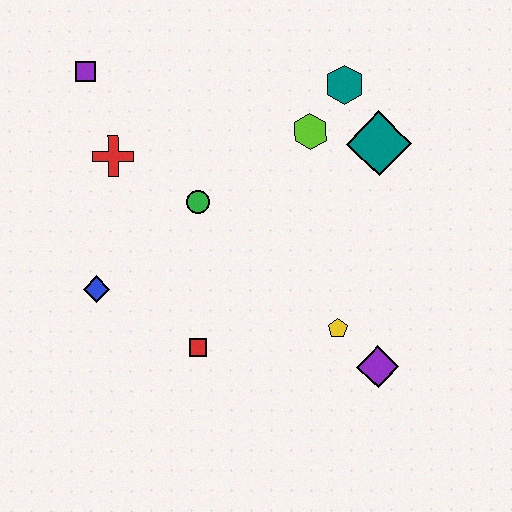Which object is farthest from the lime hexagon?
The blue diamond is farthest from the lime hexagon.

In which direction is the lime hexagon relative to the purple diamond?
The lime hexagon is above the purple diamond.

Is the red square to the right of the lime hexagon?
No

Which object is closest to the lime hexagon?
The teal hexagon is closest to the lime hexagon.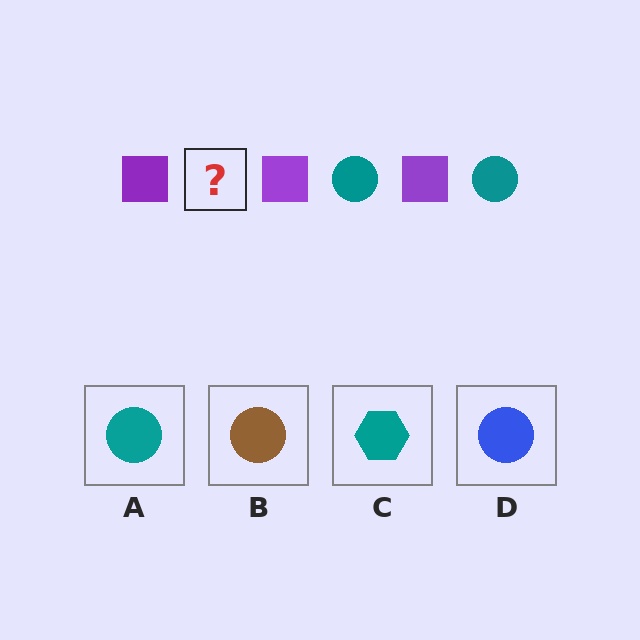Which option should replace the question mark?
Option A.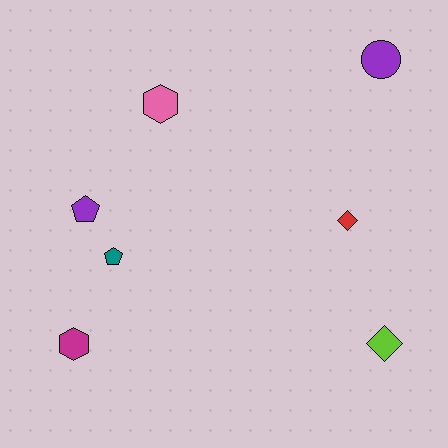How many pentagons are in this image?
There are 2 pentagons.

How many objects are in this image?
There are 7 objects.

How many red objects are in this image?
There is 1 red object.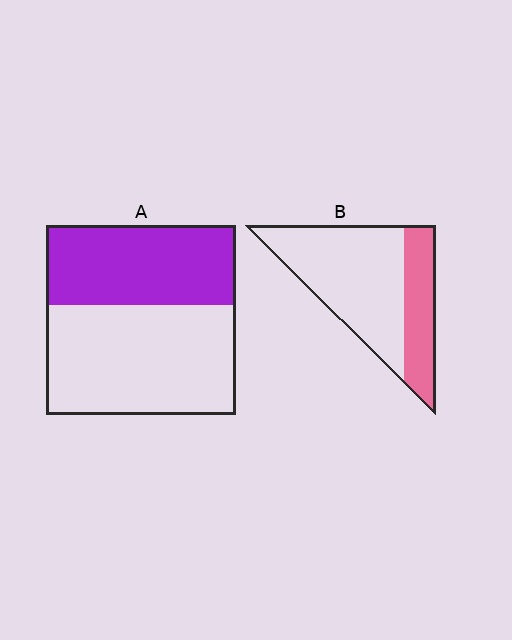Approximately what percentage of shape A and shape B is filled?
A is approximately 40% and B is approximately 30%.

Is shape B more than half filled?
No.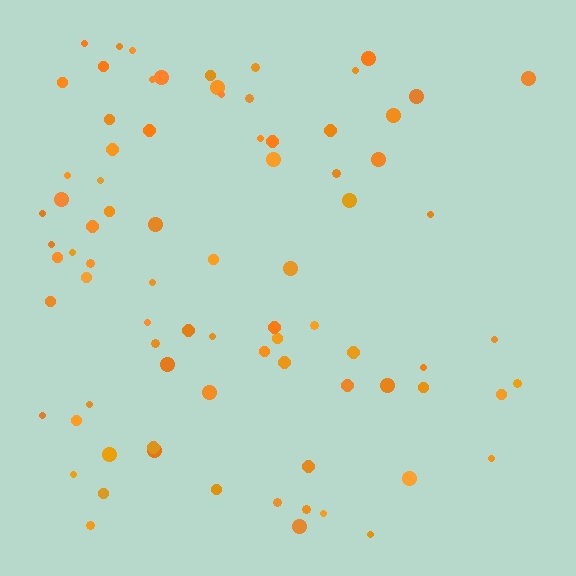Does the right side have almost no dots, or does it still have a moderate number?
Still a moderate number, just noticeably fewer than the left.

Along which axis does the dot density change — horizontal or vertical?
Horizontal.